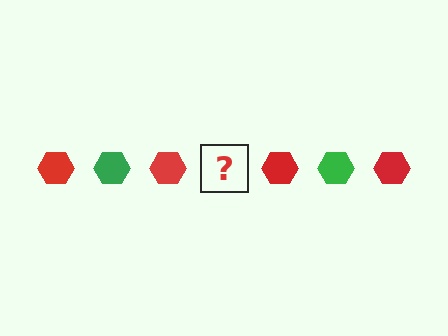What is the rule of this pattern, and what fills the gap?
The rule is that the pattern cycles through red, green hexagons. The gap should be filled with a green hexagon.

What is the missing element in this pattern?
The missing element is a green hexagon.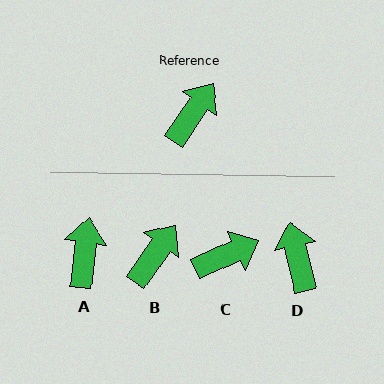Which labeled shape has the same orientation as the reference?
B.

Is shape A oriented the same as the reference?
No, it is off by about 28 degrees.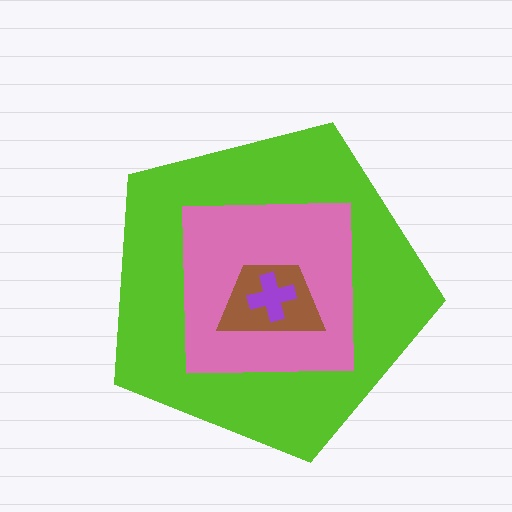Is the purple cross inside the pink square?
Yes.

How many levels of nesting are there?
4.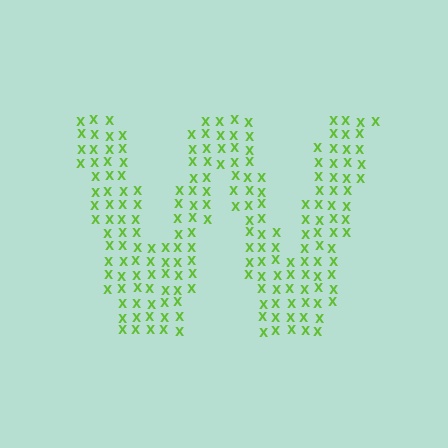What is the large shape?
The large shape is the letter W.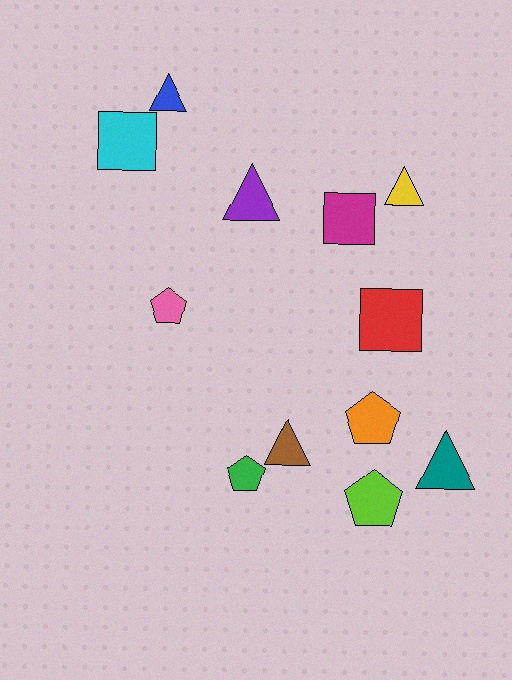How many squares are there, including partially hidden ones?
There are 3 squares.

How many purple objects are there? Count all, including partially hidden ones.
There is 1 purple object.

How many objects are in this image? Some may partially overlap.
There are 12 objects.